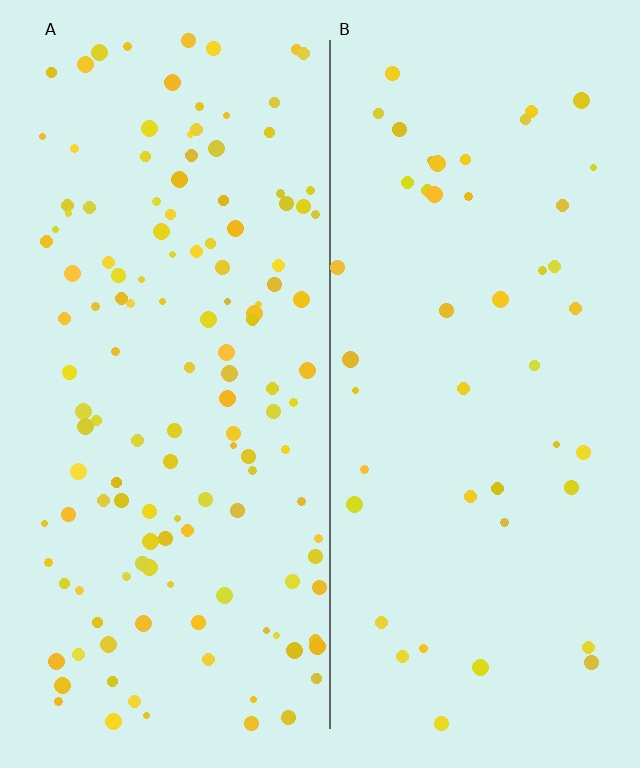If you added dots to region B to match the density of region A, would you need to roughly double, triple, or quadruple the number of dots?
Approximately triple.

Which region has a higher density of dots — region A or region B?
A (the left).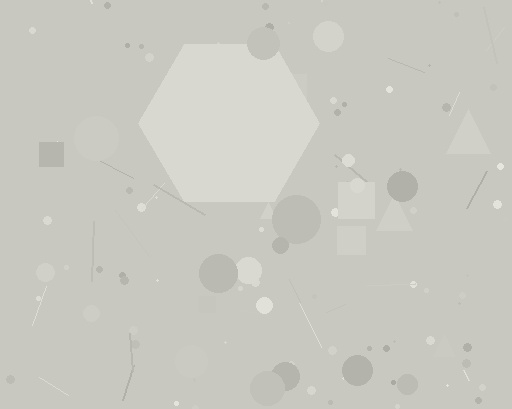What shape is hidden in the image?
A hexagon is hidden in the image.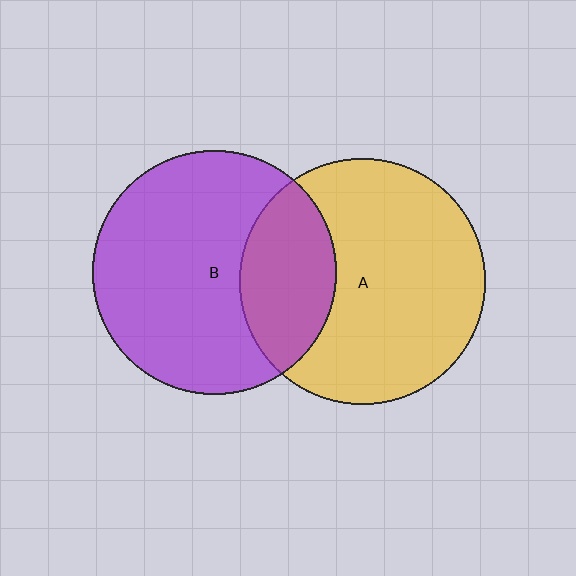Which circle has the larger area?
Circle A (yellow).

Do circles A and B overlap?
Yes.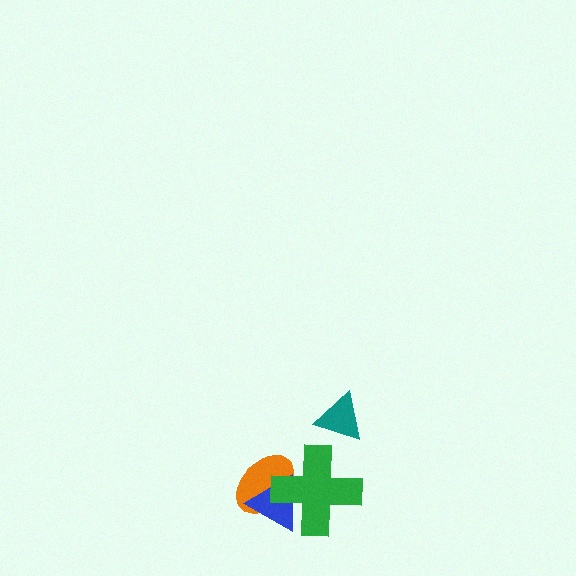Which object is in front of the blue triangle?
The green cross is in front of the blue triangle.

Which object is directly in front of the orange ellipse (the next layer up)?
The blue triangle is directly in front of the orange ellipse.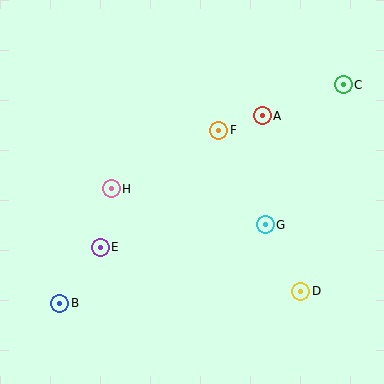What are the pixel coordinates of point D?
Point D is at (301, 291).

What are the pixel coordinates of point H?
Point H is at (111, 189).